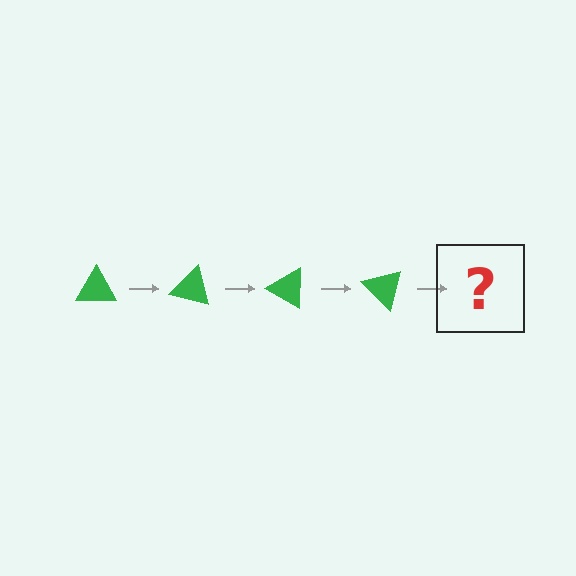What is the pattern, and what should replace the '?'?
The pattern is that the triangle rotates 15 degrees each step. The '?' should be a green triangle rotated 60 degrees.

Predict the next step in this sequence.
The next step is a green triangle rotated 60 degrees.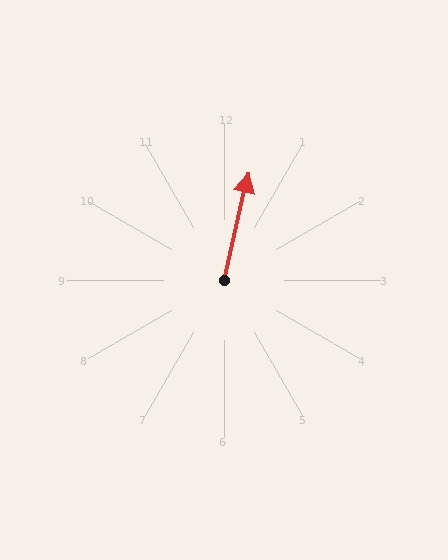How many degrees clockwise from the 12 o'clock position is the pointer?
Approximately 13 degrees.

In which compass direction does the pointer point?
North.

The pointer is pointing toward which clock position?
Roughly 12 o'clock.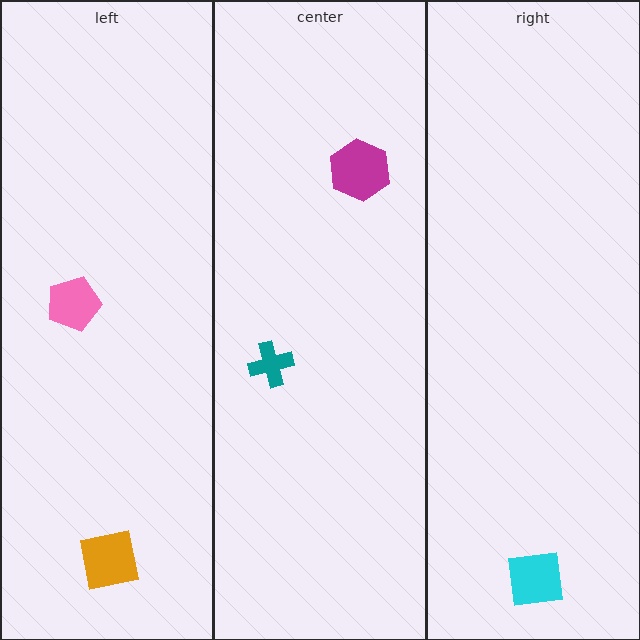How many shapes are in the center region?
2.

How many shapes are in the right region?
1.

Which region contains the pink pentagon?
The left region.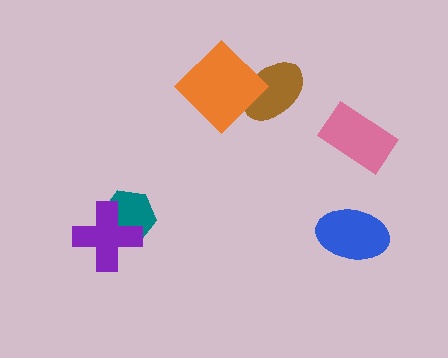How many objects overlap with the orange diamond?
1 object overlaps with the orange diamond.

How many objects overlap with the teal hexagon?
1 object overlaps with the teal hexagon.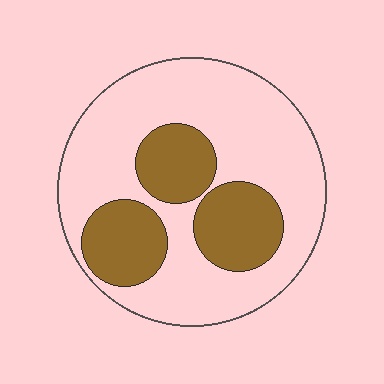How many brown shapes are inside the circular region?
3.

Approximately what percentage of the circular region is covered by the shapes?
Approximately 30%.